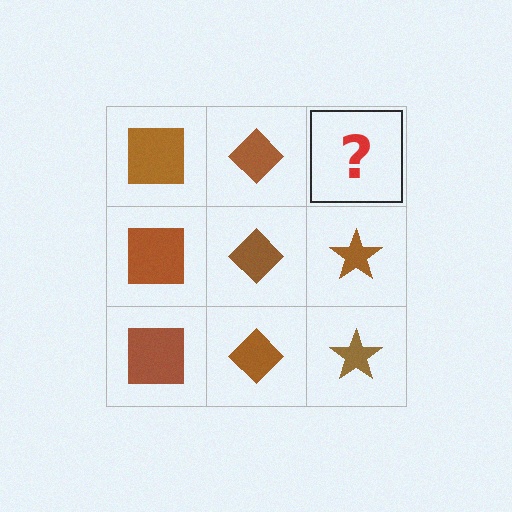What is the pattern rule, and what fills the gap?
The rule is that each column has a consistent shape. The gap should be filled with a brown star.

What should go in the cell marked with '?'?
The missing cell should contain a brown star.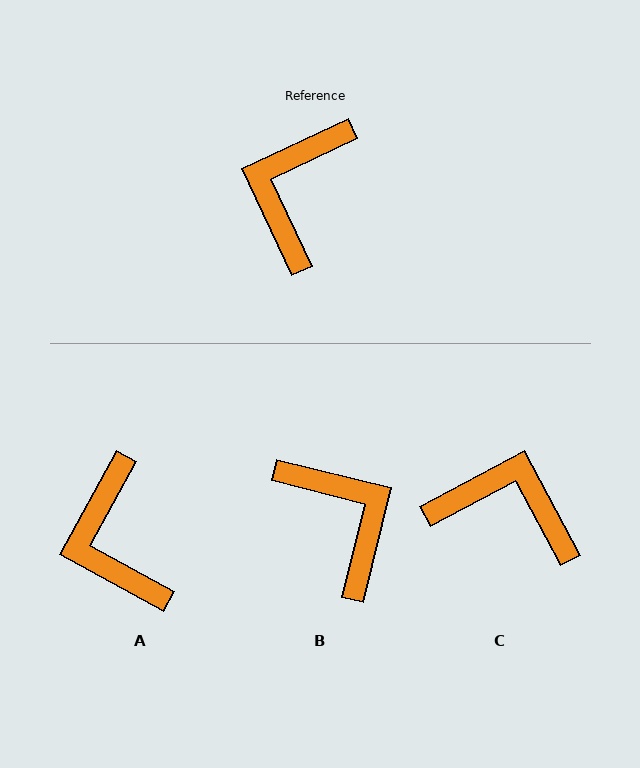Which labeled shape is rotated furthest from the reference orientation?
B, about 130 degrees away.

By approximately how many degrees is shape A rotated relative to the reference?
Approximately 36 degrees counter-clockwise.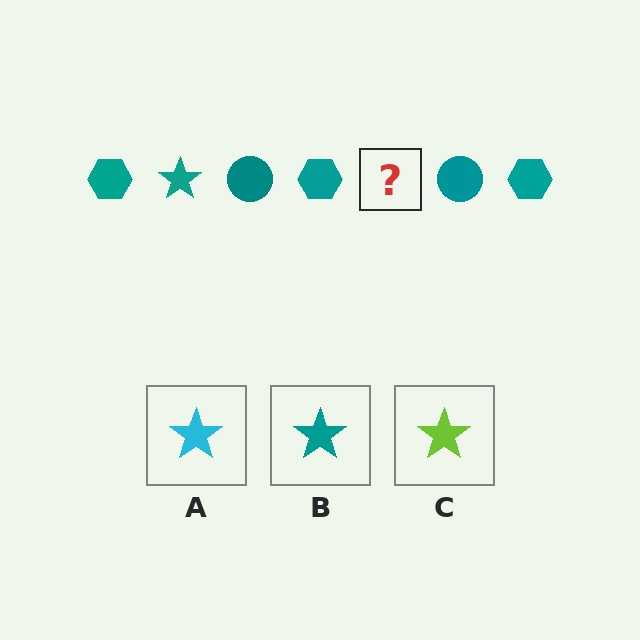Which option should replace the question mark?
Option B.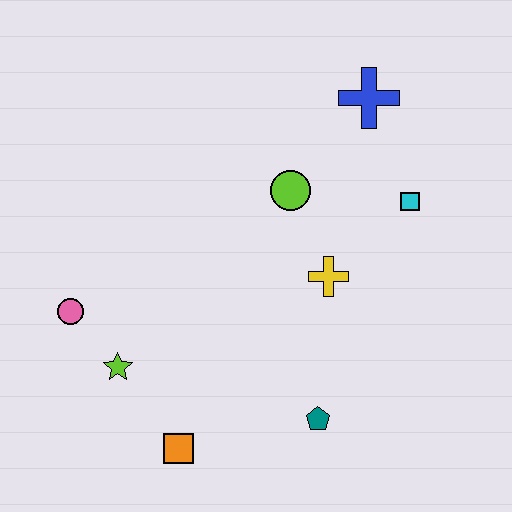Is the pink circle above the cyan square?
No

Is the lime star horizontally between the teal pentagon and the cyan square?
No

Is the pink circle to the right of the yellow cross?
No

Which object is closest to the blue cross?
The cyan square is closest to the blue cross.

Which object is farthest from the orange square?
The blue cross is farthest from the orange square.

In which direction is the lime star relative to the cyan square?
The lime star is to the left of the cyan square.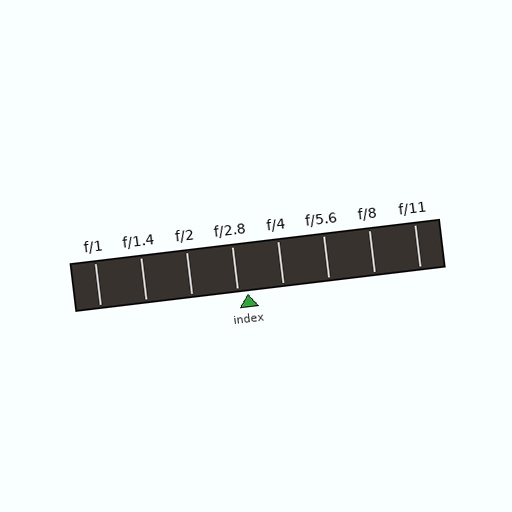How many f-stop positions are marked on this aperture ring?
There are 8 f-stop positions marked.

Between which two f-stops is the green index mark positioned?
The index mark is between f/2.8 and f/4.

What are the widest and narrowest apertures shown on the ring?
The widest aperture shown is f/1 and the narrowest is f/11.